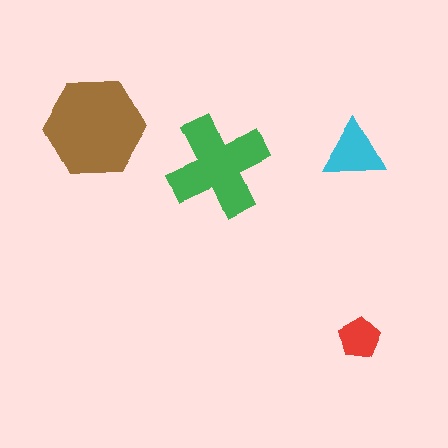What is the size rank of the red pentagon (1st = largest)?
4th.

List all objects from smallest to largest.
The red pentagon, the cyan triangle, the green cross, the brown hexagon.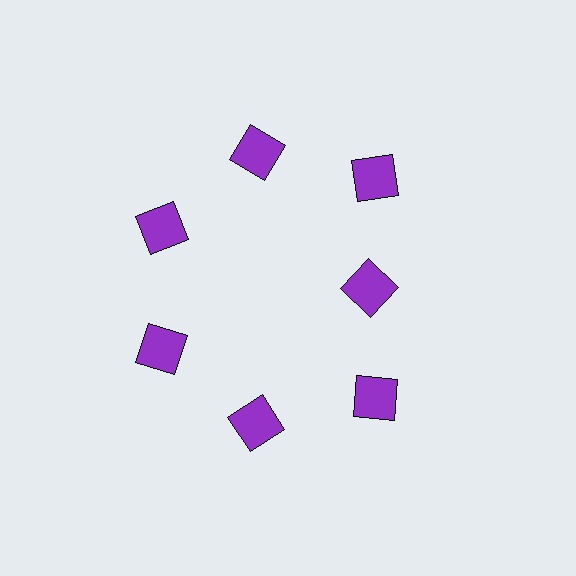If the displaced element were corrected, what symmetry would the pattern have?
It would have 7-fold rotational symmetry — the pattern would map onto itself every 51 degrees.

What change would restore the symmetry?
The symmetry would be restored by moving it outward, back onto the ring so that all 7 squares sit at equal angles and equal distance from the center.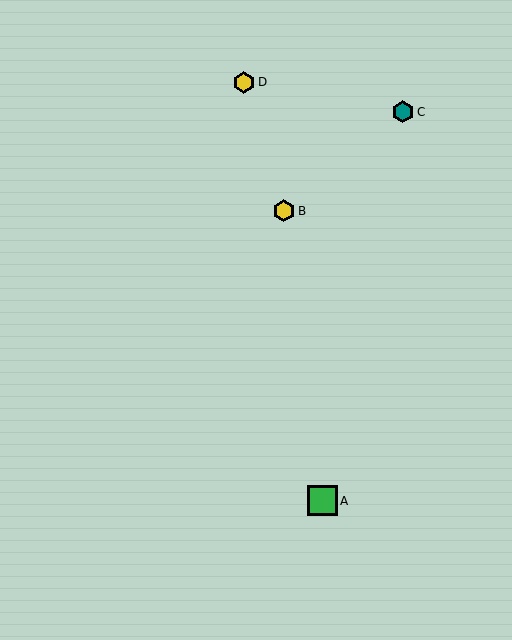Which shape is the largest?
The green square (labeled A) is the largest.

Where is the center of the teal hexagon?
The center of the teal hexagon is at (403, 112).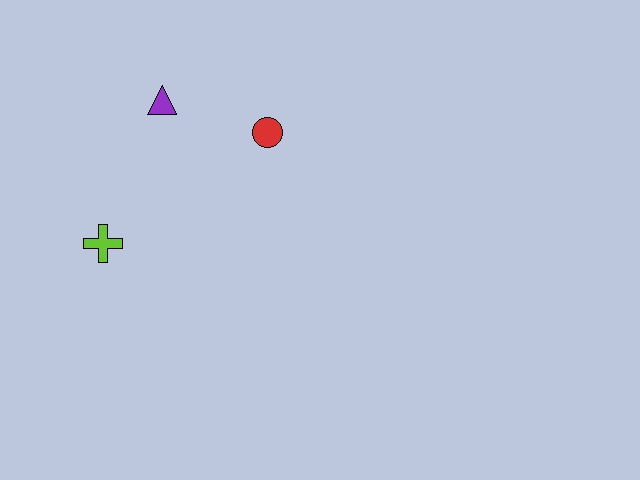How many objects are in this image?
There are 3 objects.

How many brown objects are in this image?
There are no brown objects.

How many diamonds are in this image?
There are no diamonds.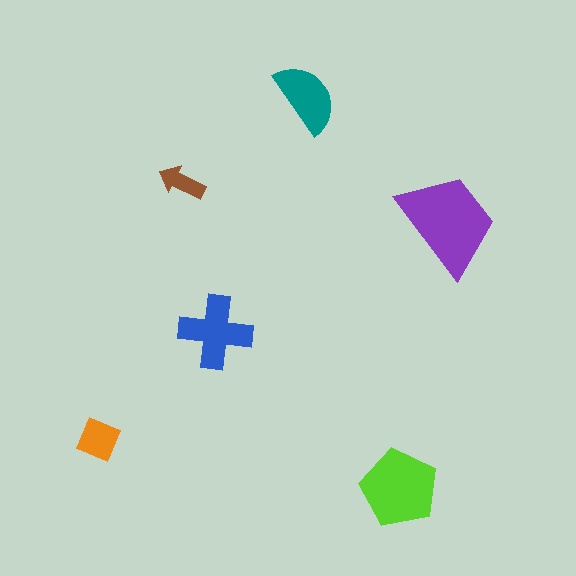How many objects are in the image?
There are 6 objects in the image.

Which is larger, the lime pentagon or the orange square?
The lime pentagon.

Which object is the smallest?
The brown arrow.